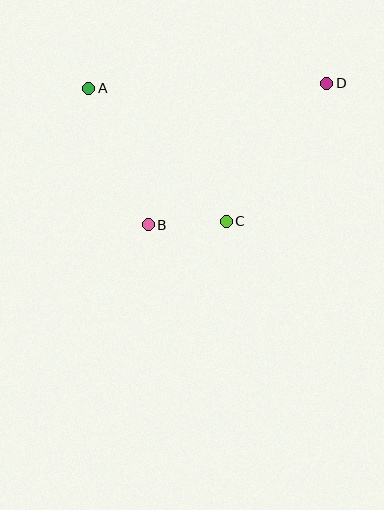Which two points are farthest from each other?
Points A and D are farthest from each other.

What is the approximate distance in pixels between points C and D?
The distance between C and D is approximately 171 pixels.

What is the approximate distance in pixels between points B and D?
The distance between B and D is approximately 228 pixels.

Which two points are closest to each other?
Points B and C are closest to each other.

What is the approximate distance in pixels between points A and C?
The distance between A and C is approximately 191 pixels.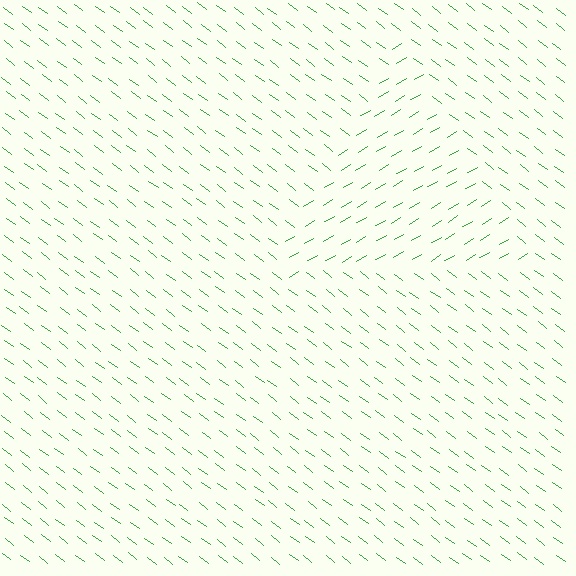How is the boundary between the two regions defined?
The boundary is defined purely by a change in line orientation (approximately 68 degrees difference). All lines are the same color and thickness.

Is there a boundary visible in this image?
Yes, there is a texture boundary formed by a change in line orientation.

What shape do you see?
I see a triangle.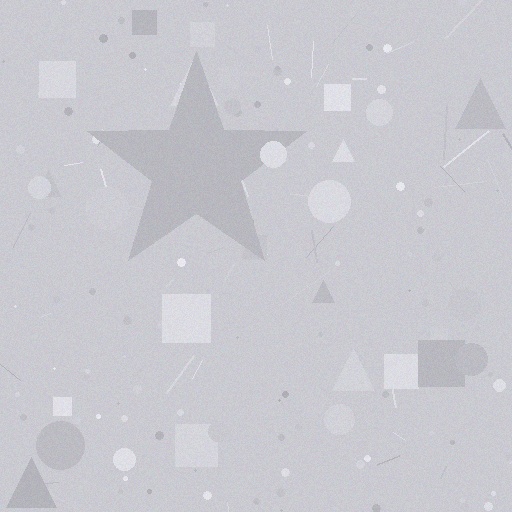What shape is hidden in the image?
A star is hidden in the image.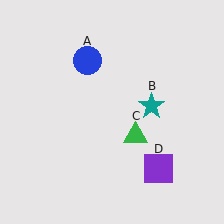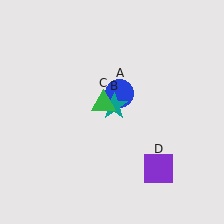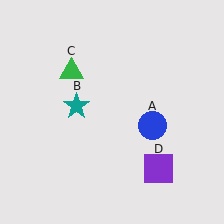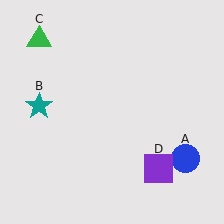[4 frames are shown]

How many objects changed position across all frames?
3 objects changed position: blue circle (object A), teal star (object B), green triangle (object C).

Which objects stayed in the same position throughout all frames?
Purple square (object D) remained stationary.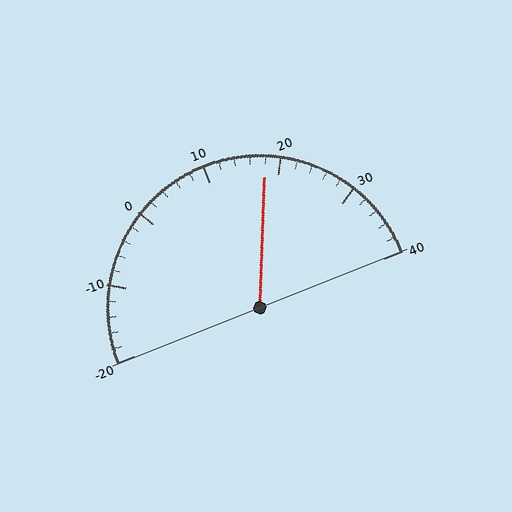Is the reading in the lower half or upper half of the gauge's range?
The reading is in the upper half of the range (-20 to 40).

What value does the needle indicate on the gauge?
The needle indicates approximately 18.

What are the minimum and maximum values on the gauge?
The gauge ranges from -20 to 40.